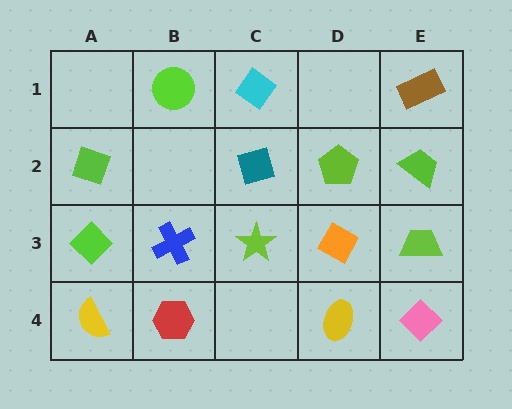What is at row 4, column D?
A yellow ellipse.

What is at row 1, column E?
A brown rectangle.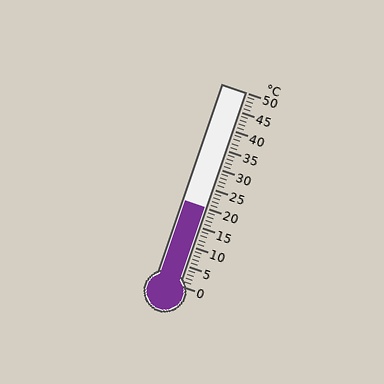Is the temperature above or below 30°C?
The temperature is below 30°C.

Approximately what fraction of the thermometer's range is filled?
The thermometer is filled to approximately 40% of its range.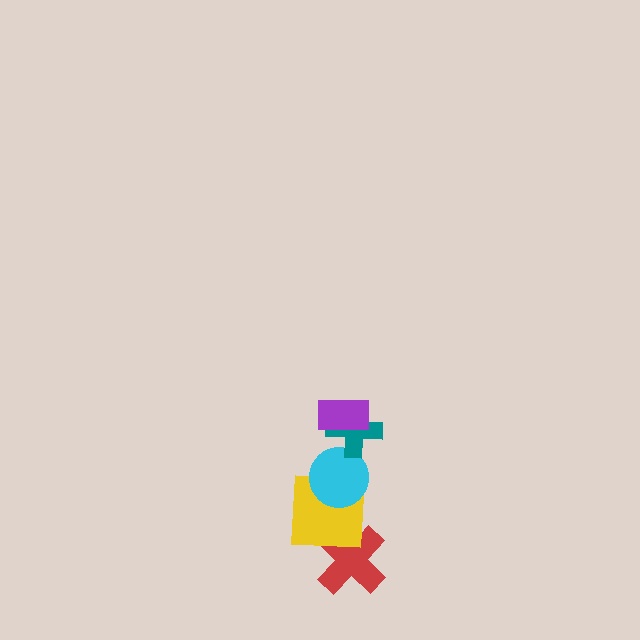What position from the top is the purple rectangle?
The purple rectangle is 1st from the top.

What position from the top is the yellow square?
The yellow square is 4th from the top.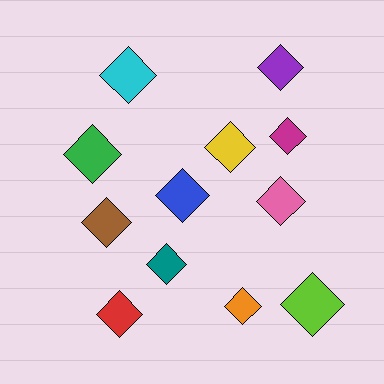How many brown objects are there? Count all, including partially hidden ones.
There is 1 brown object.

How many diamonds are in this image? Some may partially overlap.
There are 12 diamonds.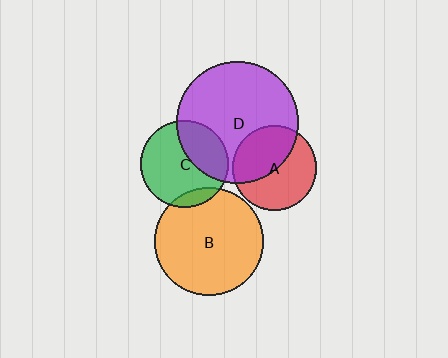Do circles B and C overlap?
Yes.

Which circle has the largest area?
Circle D (purple).